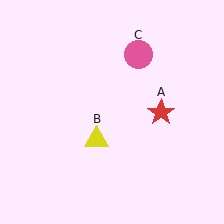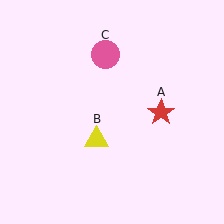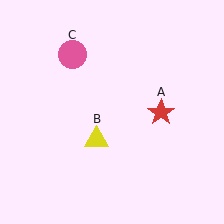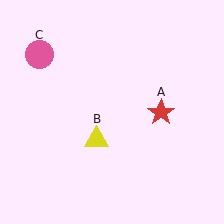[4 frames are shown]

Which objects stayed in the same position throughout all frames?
Red star (object A) and yellow triangle (object B) remained stationary.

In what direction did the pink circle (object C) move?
The pink circle (object C) moved left.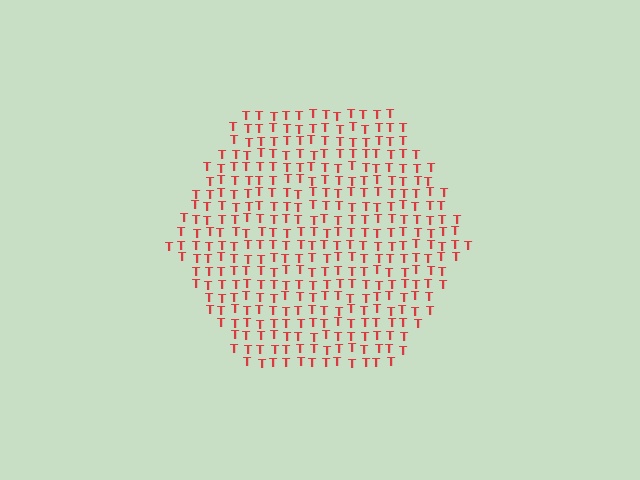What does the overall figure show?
The overall figure shows a hexagon.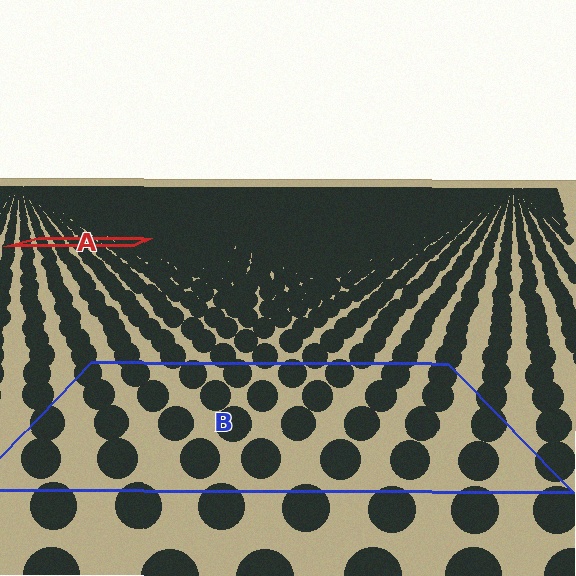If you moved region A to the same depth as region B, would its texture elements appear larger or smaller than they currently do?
They would appear larger. At a closer depth, the same texture elements are projected at a bigger on-screen size.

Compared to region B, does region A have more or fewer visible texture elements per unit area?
Region A has more texture elements per unit area — they are packed more densely because it is farther away.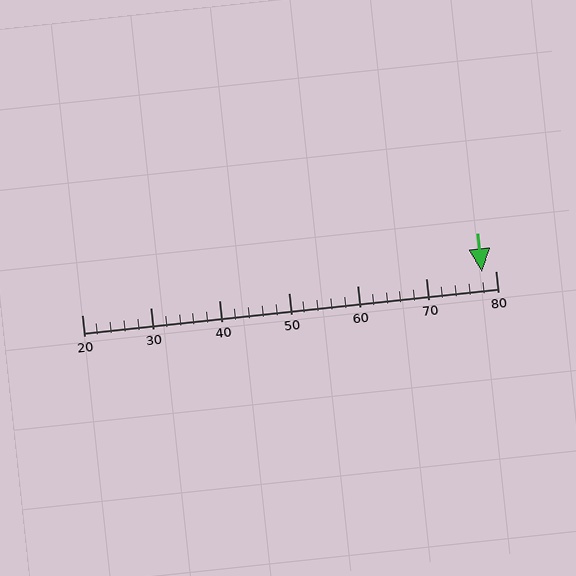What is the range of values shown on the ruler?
The ruler shows values from 20 to 80.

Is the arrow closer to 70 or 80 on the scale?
The arrow is closer to 80.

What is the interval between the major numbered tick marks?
The major tick marks are spaced 10 units apart.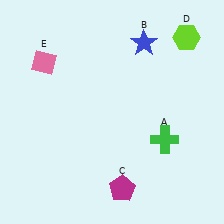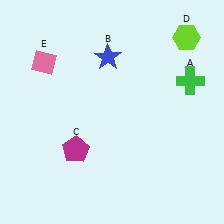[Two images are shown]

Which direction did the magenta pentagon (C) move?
The magenta pentagon (C) moved left.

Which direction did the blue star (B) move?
The blue star (B) moved left.